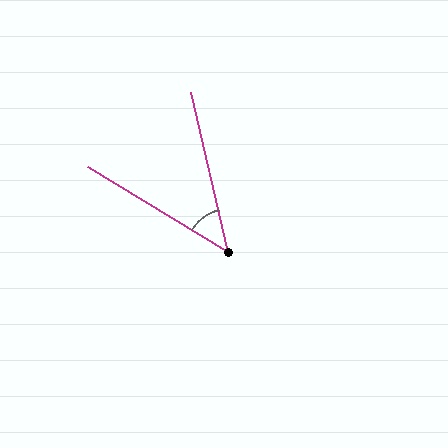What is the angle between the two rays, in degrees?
Approximately 46 degrees.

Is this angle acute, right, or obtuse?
It is acute.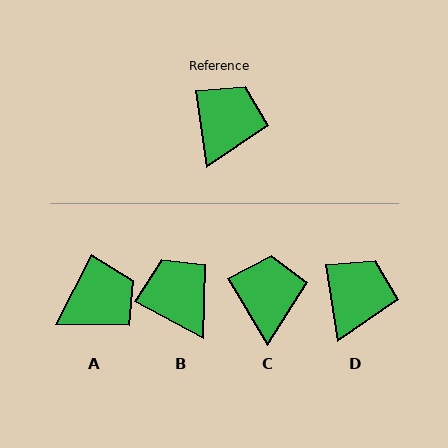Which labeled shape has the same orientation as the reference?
D.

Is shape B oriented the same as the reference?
No, it is off by about 53 degrees.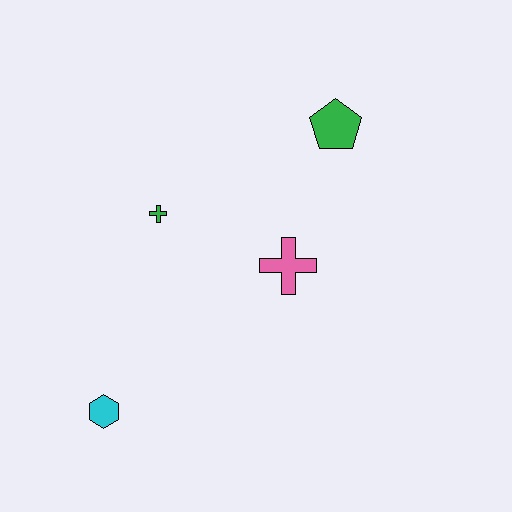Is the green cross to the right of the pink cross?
No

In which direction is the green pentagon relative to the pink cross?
The green pentagon is above the pink cross.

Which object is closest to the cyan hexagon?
The green cross is closest to the cyan hexagon.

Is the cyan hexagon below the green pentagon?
Yes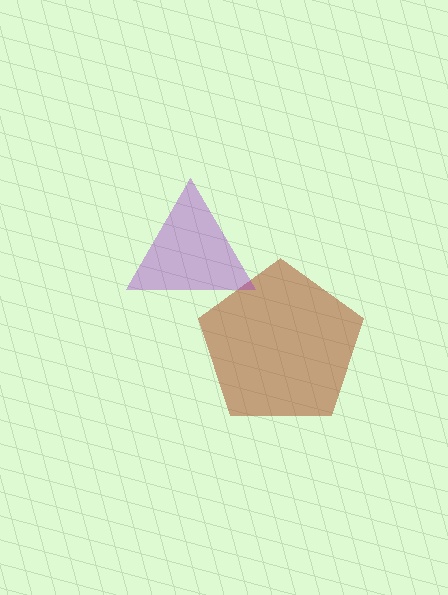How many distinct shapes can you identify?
There are 2 distinct shapes: a brown pentagon, a purple triangle.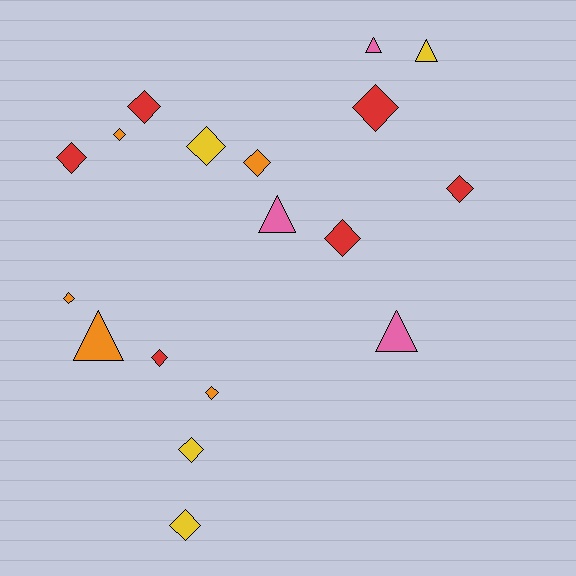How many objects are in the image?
There are 18 objects.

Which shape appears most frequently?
Diamond, with 13 objects.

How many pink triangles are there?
There are 3 pink triangles.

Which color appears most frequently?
Red, with 6 objects.